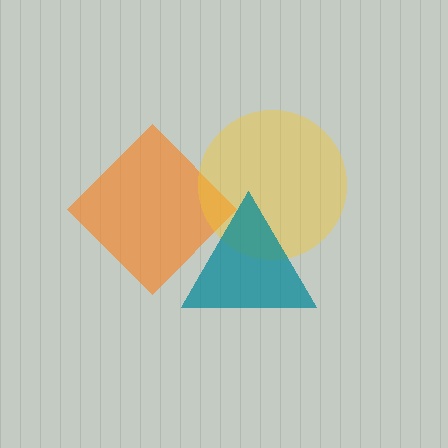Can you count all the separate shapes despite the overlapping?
Yes, there are 3 separate shapes.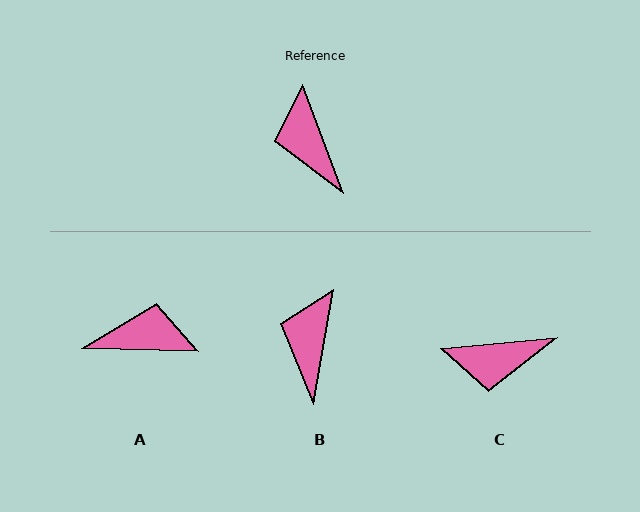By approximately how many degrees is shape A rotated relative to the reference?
Approximately 112 degrees clockwise.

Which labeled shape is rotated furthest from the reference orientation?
A, about 112 degrees away.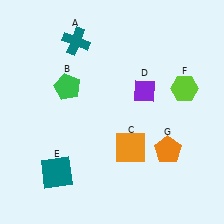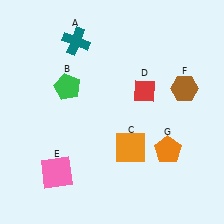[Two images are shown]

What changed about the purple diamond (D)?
In Image 1, D is purple. In Image 2, it changed to red.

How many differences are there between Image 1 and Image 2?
There are 3 differences between the two images.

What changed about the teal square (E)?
In Image 1, E is teal. In Image 2, it changed to pink.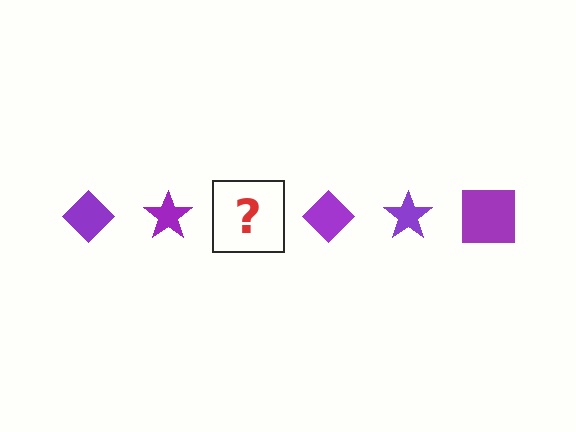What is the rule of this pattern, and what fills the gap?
The rule is that the pattern cycles through diamond, star, square shapes in purple. The gap should be filled with a purple square.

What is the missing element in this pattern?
The missing element is a purple square.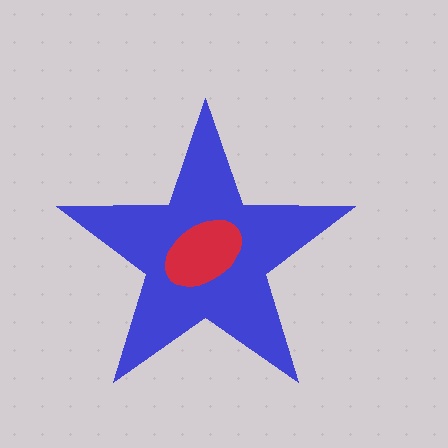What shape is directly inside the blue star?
The red ellipse.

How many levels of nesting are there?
2.